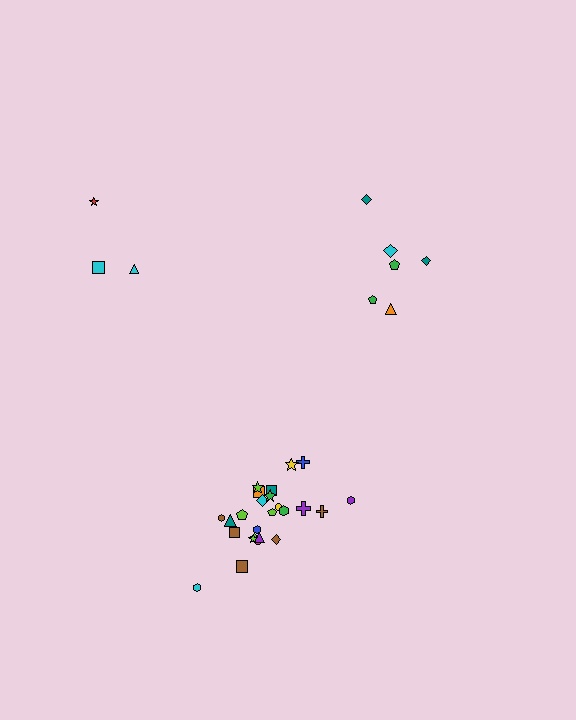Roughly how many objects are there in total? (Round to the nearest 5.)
Roughly 35 objects in total.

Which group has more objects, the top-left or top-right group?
The top-right group.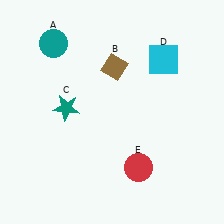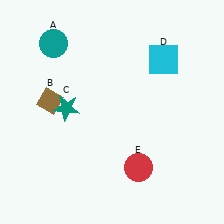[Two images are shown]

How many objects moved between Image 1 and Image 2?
1 object moved between the two images.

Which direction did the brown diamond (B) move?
The brown diamond (B) moved left.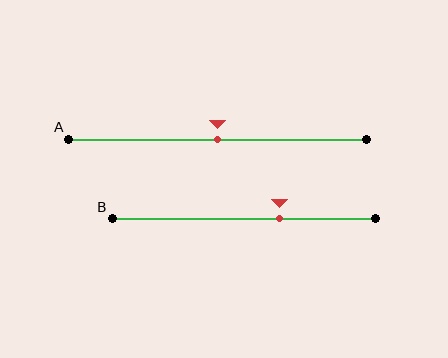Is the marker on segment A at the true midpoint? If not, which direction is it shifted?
Yes, the marker on segment A is at the true midpoint.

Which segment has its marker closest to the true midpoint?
Segment A has its marker closest to the true midpoint.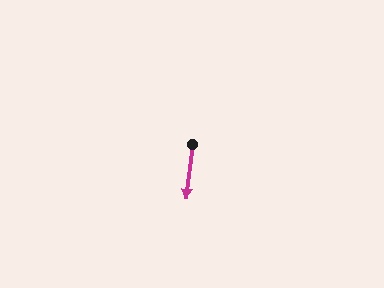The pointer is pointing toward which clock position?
Roughly 6 o'clock.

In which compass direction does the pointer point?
South.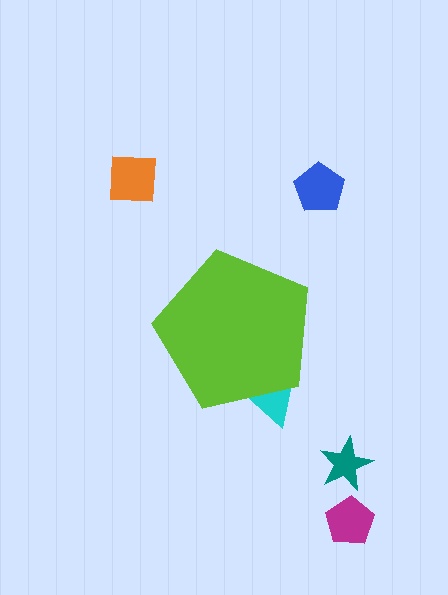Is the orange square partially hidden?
No, the orange square is fully visible.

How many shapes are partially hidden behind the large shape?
1 shape is partially hidden.